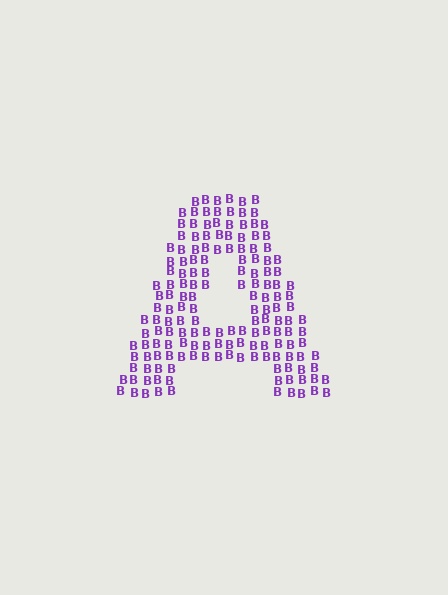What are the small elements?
The small elements are letter B's.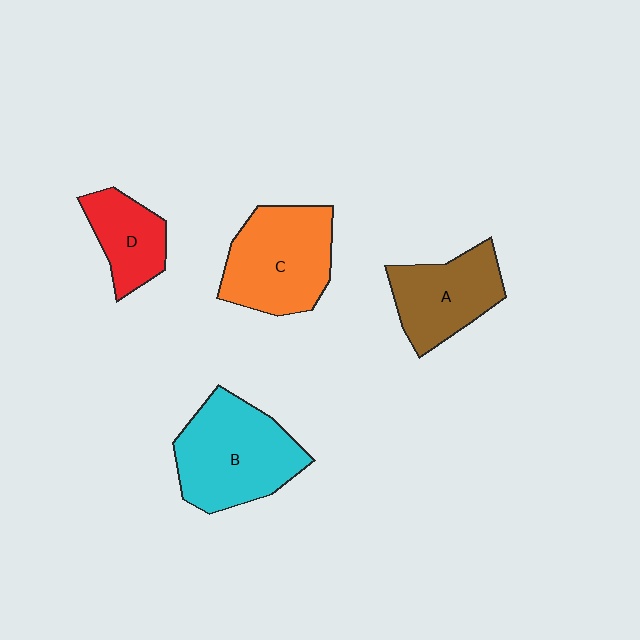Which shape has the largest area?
Shape B (cyan).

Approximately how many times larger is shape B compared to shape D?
Approximately 1.9 times.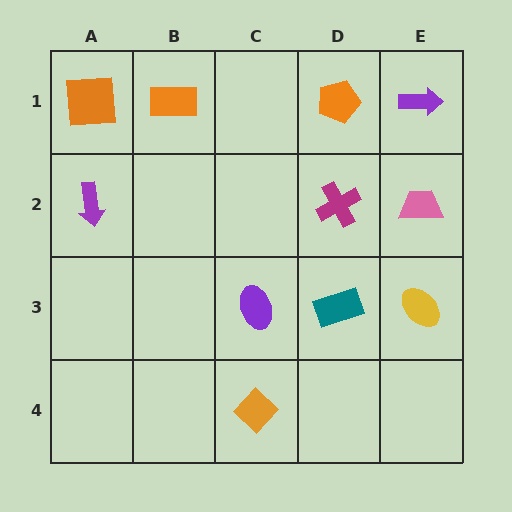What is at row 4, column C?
An orange diamond.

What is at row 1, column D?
An orange pentagon.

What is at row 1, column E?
A purple arrow.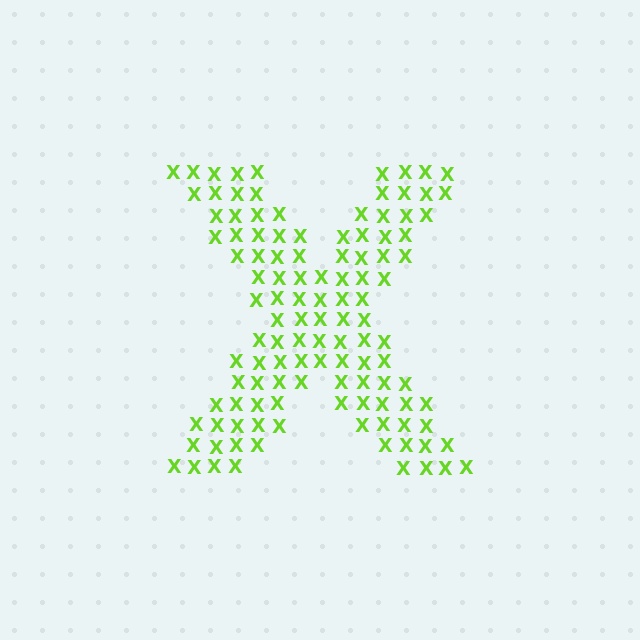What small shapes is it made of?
It is made of small letter X's.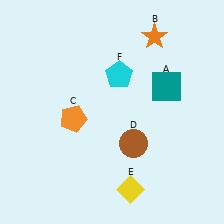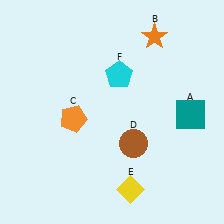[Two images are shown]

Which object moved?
The teal square (A) moved down.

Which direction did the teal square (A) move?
The teal square (A) moved down.